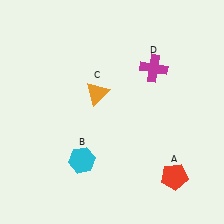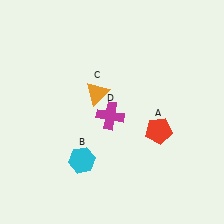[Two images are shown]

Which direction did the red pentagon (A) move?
The red pentagon (A) moved up.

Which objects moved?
The objects that moved are: the red pentagon (A), the magenta cross (D).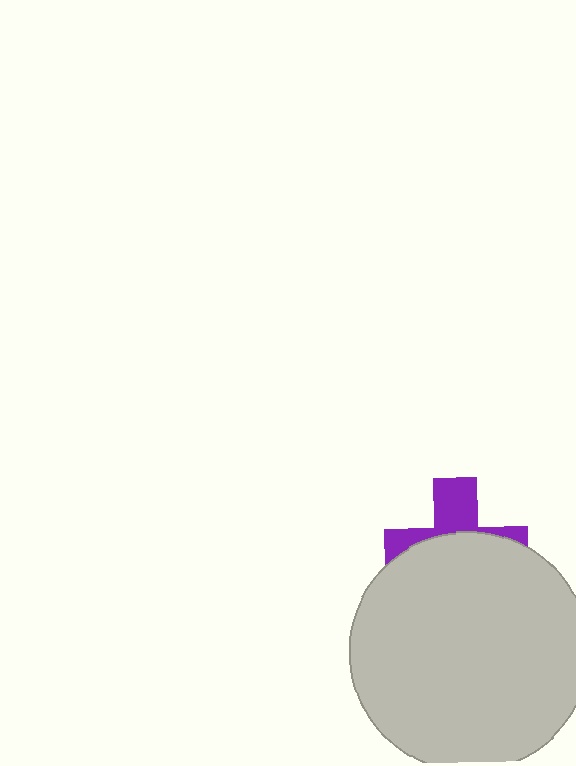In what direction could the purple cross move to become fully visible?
The purple cross could move up. That would shift it out from behind the light gray circle entirely.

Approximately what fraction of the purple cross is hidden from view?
Roughly 64% of the purple cross is hidden behind the light gray circle.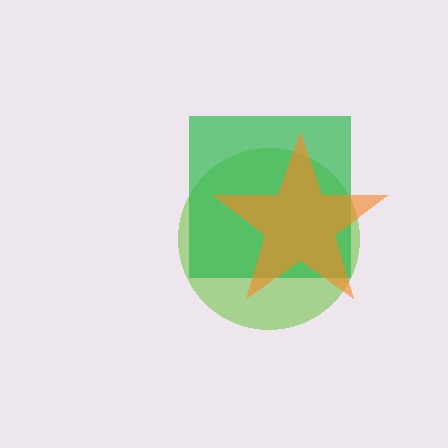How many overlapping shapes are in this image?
There are 3 overlapping shapes in the image.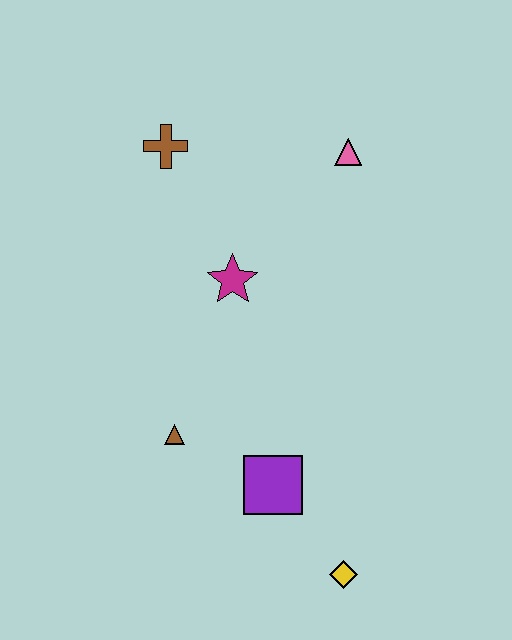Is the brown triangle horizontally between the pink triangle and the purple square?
No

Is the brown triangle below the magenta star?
Yes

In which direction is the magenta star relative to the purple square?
The magenta star is above the purple square.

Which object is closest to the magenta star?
The brown cross is closest to the magenta star.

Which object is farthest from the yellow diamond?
The brown cross is farthest from the yellow diamond.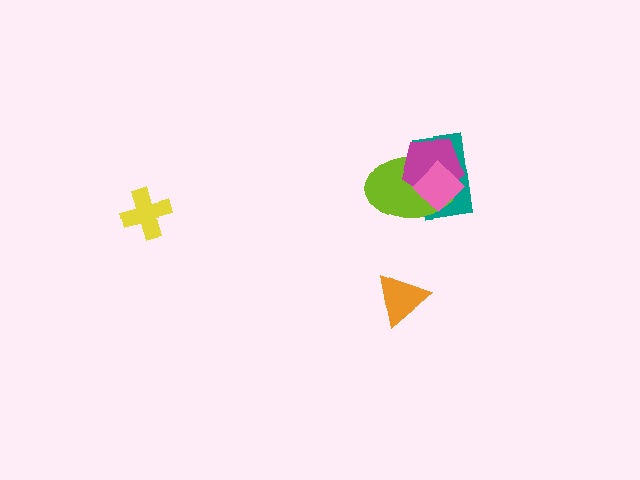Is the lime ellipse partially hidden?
Yes, it is partially covered by another shape.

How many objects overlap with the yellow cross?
0 objects overlap with the yellow cross.